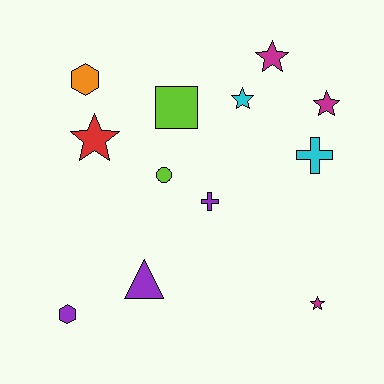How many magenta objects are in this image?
There are 3 magenta objects.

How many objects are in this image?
There are 12 objects.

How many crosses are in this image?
There are 2 crosses.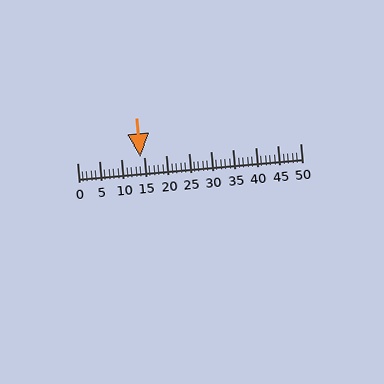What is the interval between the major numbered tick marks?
The major tick marks are spaced 5 units apart.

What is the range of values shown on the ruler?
The ruler shows values from 0 to 50.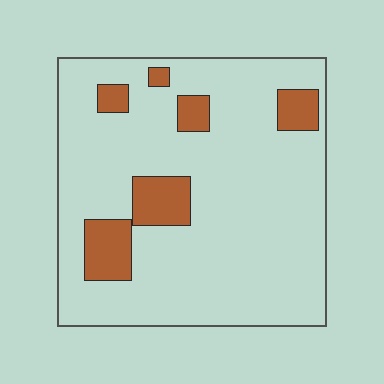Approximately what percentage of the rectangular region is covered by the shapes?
Approximately 15%.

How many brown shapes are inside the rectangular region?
6.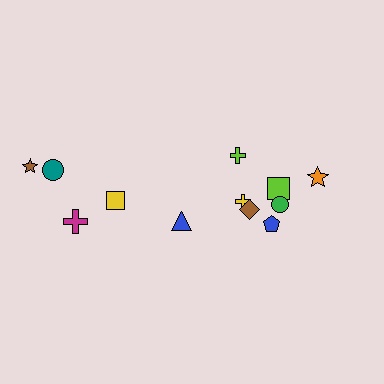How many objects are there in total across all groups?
There are 12 objects.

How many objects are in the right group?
There are 8 objects.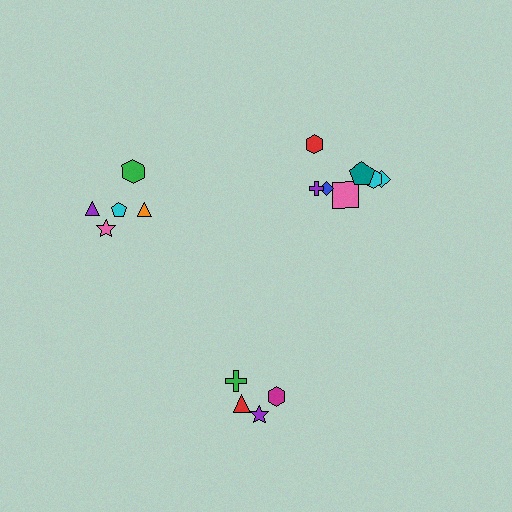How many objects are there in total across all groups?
There are 16 objects.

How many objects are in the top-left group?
There are 5 objects.